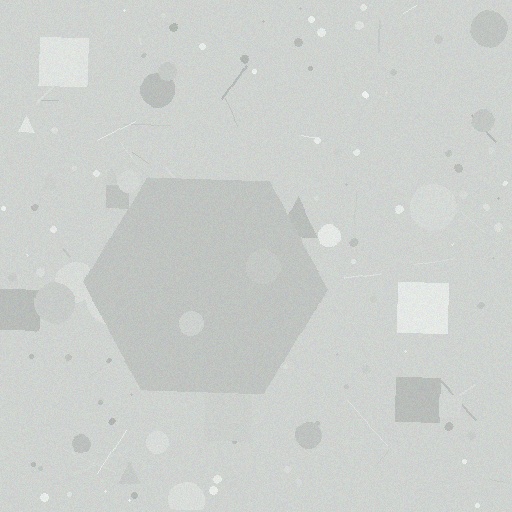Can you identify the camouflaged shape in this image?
The camouflaged shape is a hexagon.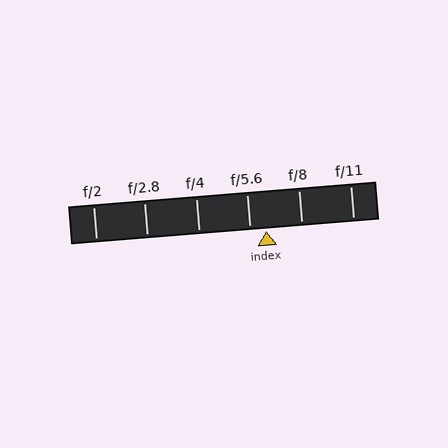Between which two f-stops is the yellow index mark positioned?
The index mark is between f/5.6 and f/8.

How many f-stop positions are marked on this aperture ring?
There are 6 f-stop positions marked.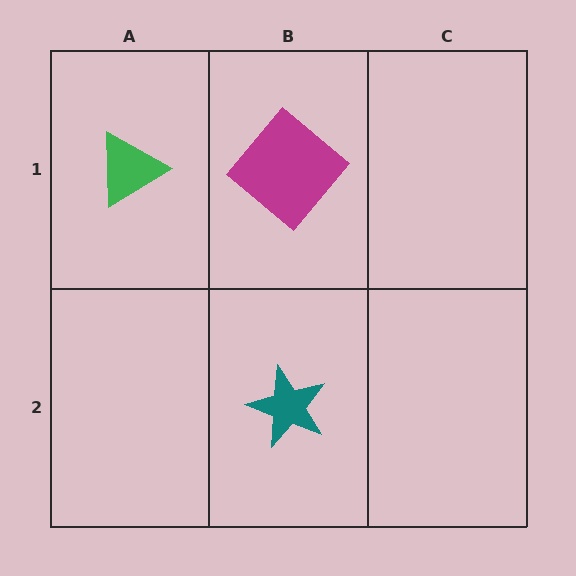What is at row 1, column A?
A green triangle.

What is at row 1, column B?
A magenta diamond.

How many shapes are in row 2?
1 shape.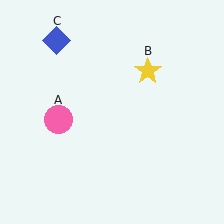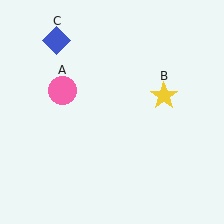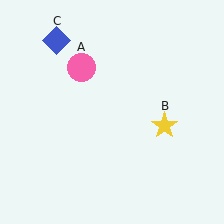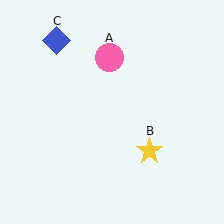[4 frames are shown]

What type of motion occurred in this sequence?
The pink circle (object A), yellow star (object B) rotated clockwise around the center of the scene.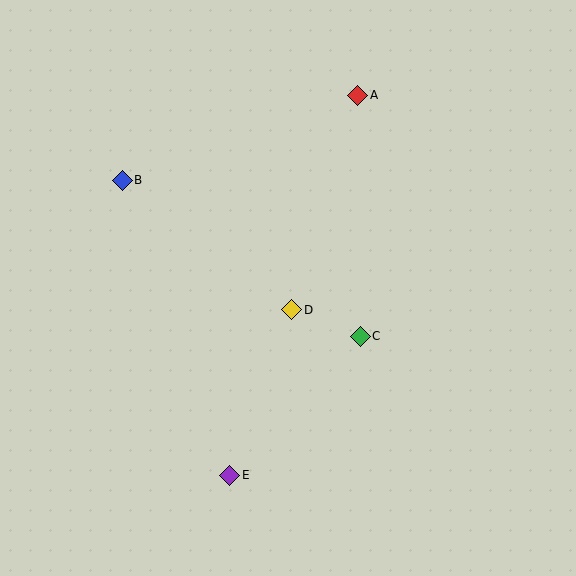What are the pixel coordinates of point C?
Point C is at (360, 336).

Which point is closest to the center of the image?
Point D at (292, 310) is closest to the center.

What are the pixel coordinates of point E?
Point E is at (230, 475).